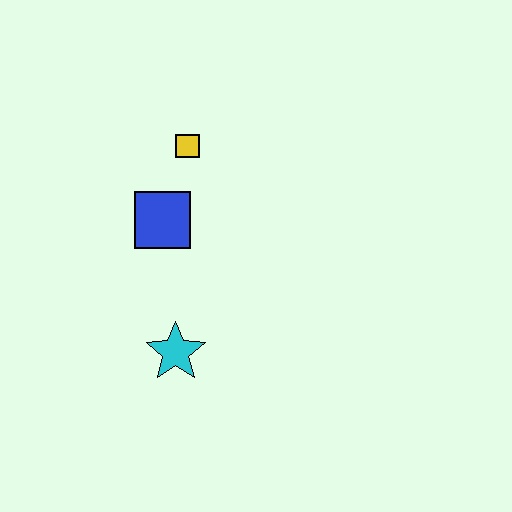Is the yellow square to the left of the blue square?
No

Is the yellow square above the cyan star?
Yes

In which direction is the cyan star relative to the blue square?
The cyan star is below the blue square.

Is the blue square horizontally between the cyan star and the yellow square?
No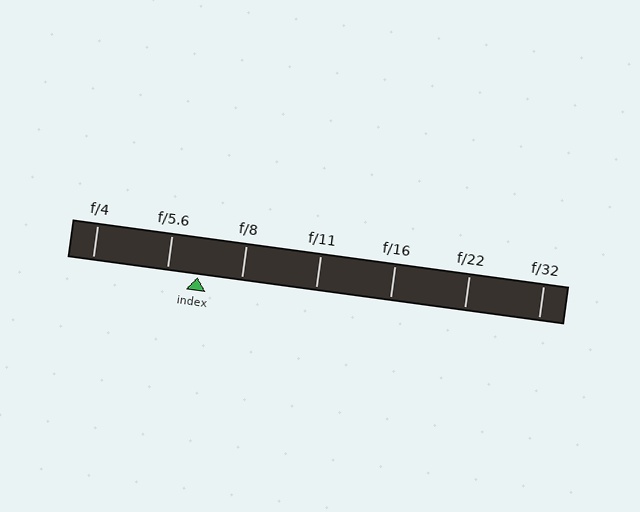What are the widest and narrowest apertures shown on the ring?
The widest aperture shown is f/4 and the narrowest is f/32.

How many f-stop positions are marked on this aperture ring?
There are 7 f-stop positions marked.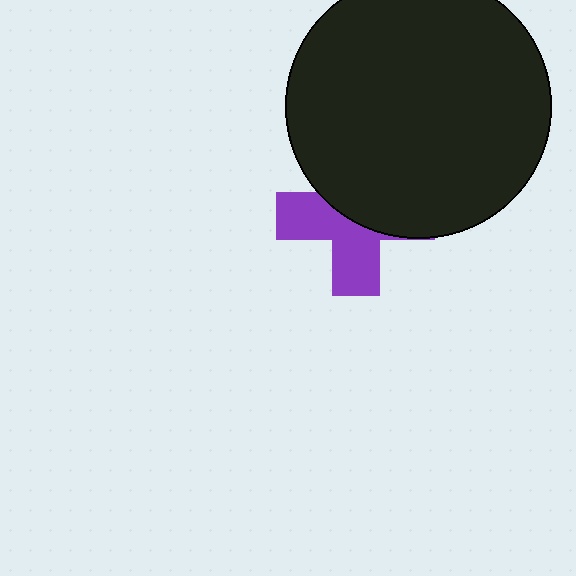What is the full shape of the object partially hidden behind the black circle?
The partially hidden object is a purple cross.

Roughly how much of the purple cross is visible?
About half of it is visible (roughly 47%).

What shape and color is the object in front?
The object in front is a black circle.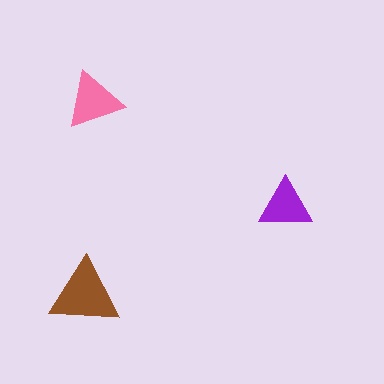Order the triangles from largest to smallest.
the brown one, the pink one, the purple one.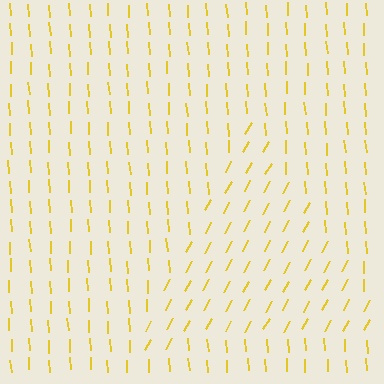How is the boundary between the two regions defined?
The boundary is defined purely by a change in line orientation (approximately 33 degrees difference). All lines are the same color and thickness.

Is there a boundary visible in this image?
Yes, there is a texture boundary formed by a change in line orientation.